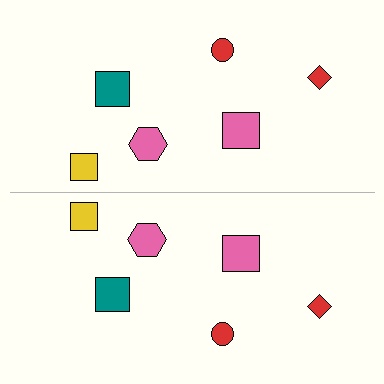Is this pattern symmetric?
Yes, this pattern has bilateral (reflection) symmetry.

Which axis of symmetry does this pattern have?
The pattern has a horizontal axis of symmetry running through the center of the image.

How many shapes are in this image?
There are 12 shapes in this image.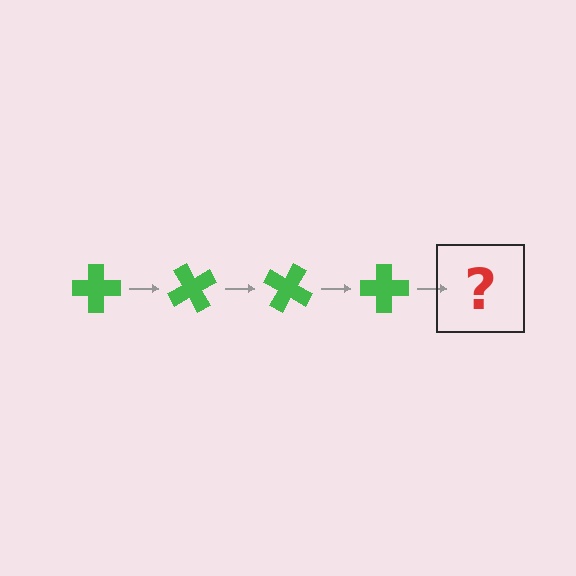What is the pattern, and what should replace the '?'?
The pattern is that the cross rotates 60 degrees each step. The '?' should be a green cross rotated 240 degrees.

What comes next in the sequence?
The next element should be a green cross rotated 240 degrees.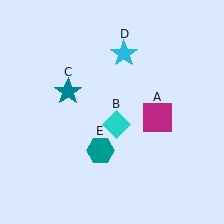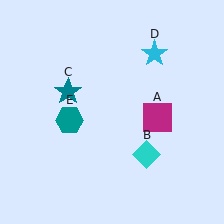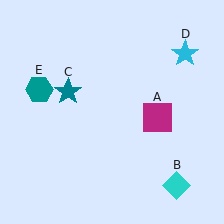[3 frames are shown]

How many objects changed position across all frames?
3 objects changed position: cyan diamond (object B), cyan star (object D), teal hexagon (object E).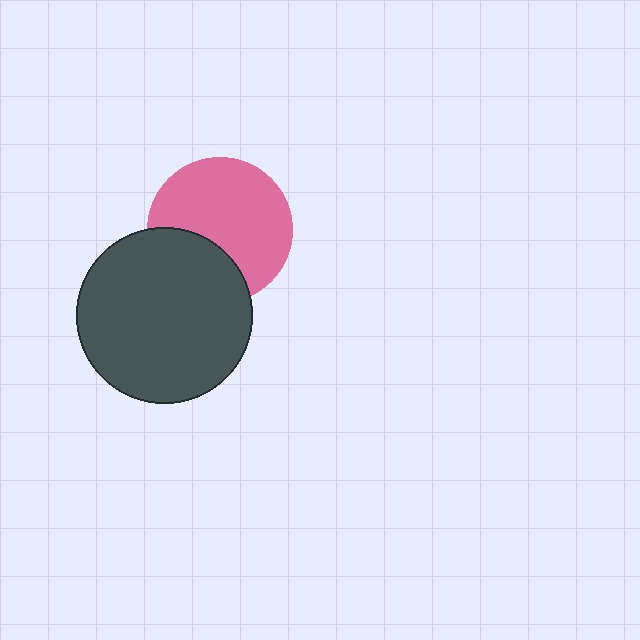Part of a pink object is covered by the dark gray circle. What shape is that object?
It is a circle.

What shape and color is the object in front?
The object in front is a dark gray circle.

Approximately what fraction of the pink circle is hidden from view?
Roughly 31% of the pink circle is hidden behind the dark gray circle.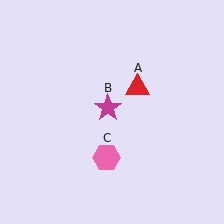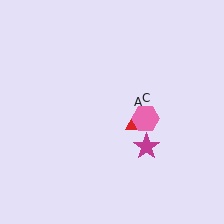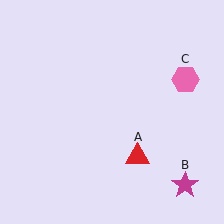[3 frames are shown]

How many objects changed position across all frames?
3 objects changed position: red triangle (object A), magenta star (object B), pink hexagon (object C).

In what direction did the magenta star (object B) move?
The magenta star (object B) moved down and to the right.